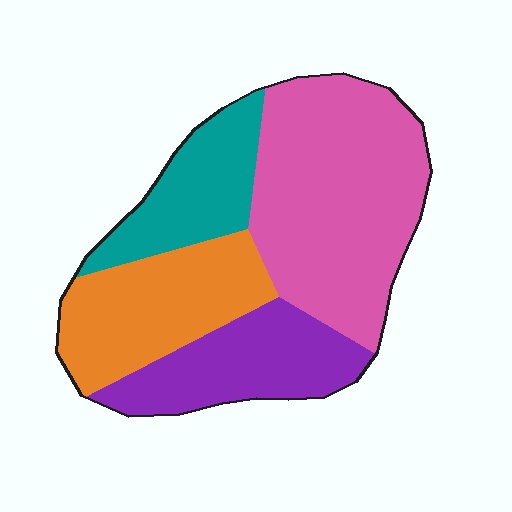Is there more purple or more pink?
Pink.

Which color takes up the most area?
Pink, at roughly 40%.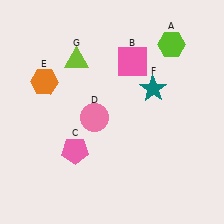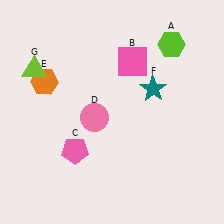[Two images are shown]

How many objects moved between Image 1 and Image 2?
1 object moved between the two images.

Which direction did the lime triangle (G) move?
The lime triangle (G) moved left.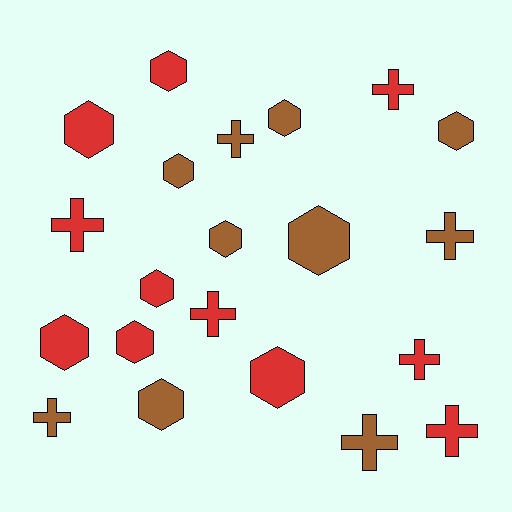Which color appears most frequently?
Red, with 11 objects.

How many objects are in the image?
There are 21 objects.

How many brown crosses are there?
There are 4 brown crosses.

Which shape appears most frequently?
Hexagon, with 12 objects.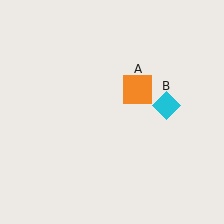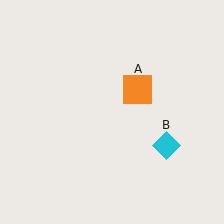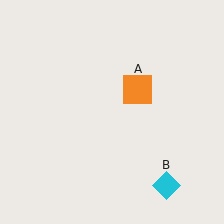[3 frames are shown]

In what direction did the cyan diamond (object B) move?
The cyan diamond (object B) moved down.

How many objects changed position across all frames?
1 object changed position: cyan diamond (object B).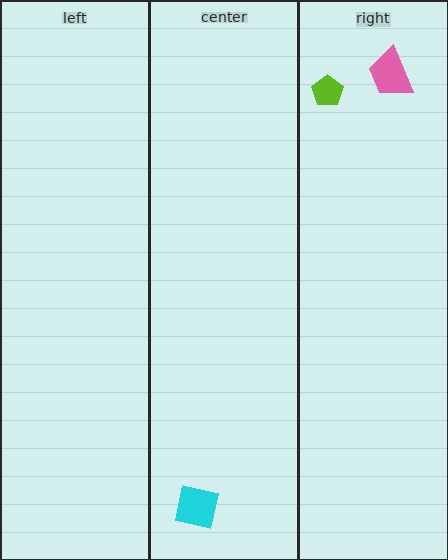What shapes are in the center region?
The cyan square.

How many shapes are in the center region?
1.